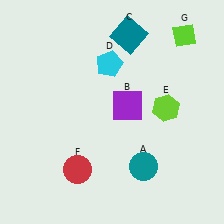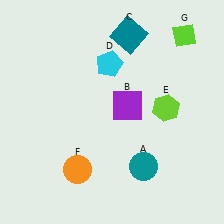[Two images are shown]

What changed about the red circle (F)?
In Image 1, F is red. In Image 2, it changed to orange.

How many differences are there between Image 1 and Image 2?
There is 1 difference between the two images.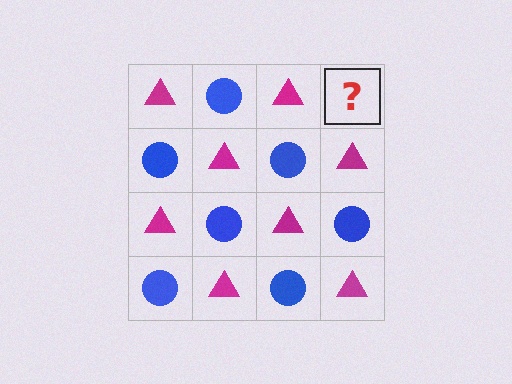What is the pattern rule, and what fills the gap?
The rule is that it alternates magenta triangle and blue circle in a checkerboard pattern. The gap should be filled with a blue circle.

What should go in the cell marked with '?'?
The missing cell should contain a blue circle.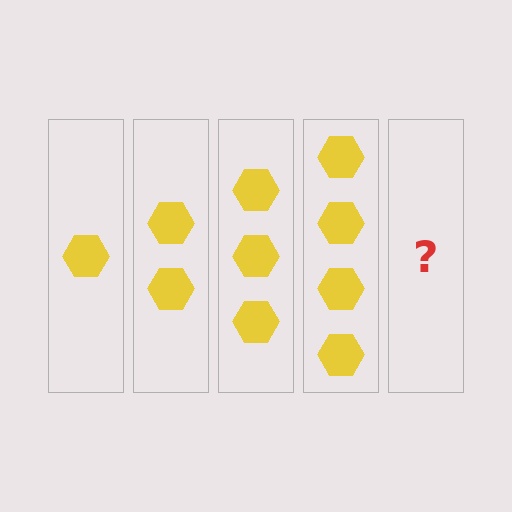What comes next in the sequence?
The next element should be 5 hexagons.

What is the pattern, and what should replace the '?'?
The pattern is that each step adds one more hexagon. The '?' should be 5 hexagons.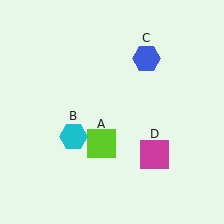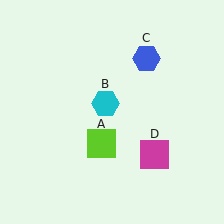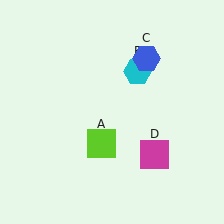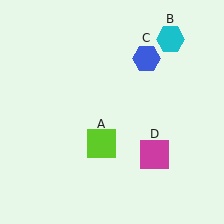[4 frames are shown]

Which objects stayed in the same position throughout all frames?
Lime square (object A) and blue hexagon (object C) and magenta square (object D) remained stationary.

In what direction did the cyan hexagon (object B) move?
The cyan hexagon (object B) moved up and to the right.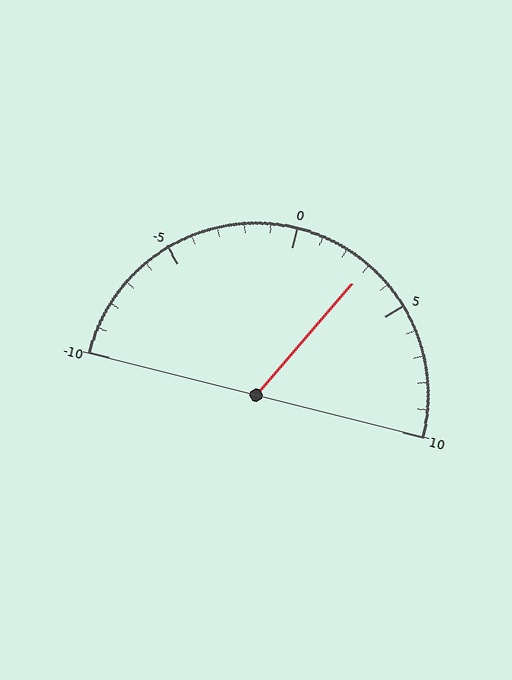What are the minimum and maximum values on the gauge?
The gauge ranges from -10 to 10.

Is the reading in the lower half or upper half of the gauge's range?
The reading is in the upper half of the range (-10 to 10).